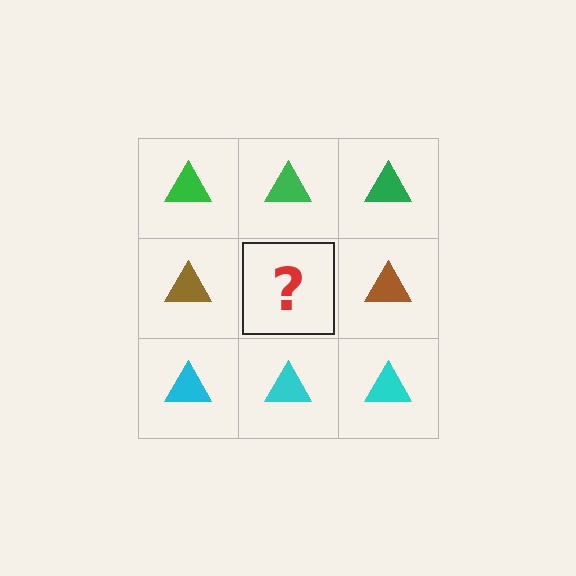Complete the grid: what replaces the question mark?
The question mark should be replaced with a brown triangle.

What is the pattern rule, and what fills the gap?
The rule is that each row has a consistent color. The gap should be filled with a brown triangle.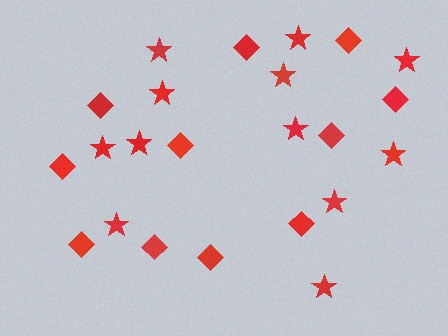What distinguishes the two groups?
There are 2 groups: one group of diamonds (11) and one group of stars (12).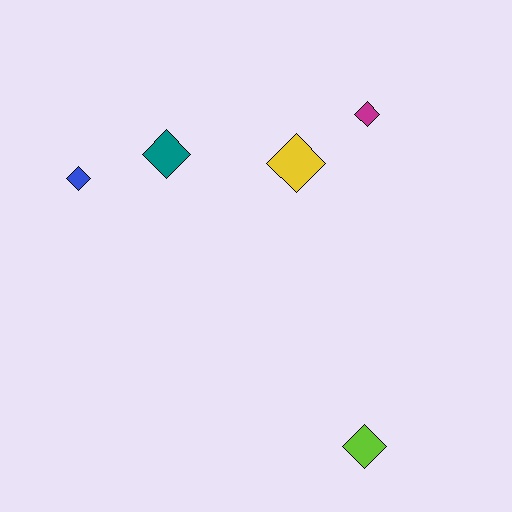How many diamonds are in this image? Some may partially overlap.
There are 5 diamonds.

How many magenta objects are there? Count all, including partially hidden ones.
There is 1 magenta object.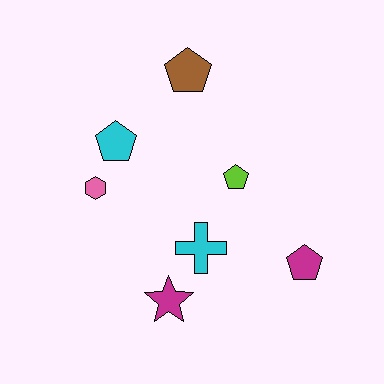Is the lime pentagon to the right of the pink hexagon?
Yes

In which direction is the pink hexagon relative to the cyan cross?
The pink hexagon is to the left of the cyan cross.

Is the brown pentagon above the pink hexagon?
Yes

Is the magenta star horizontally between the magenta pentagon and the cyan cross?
No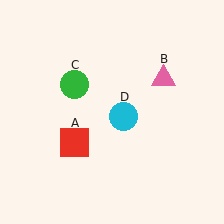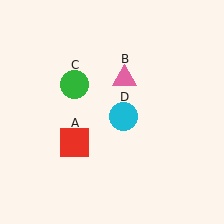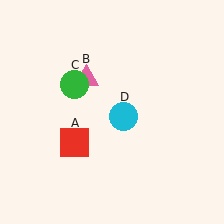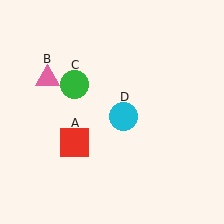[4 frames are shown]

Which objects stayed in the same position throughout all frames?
Red square (object A) and green circle (object C) and cyan circle (object D) remained stationary.